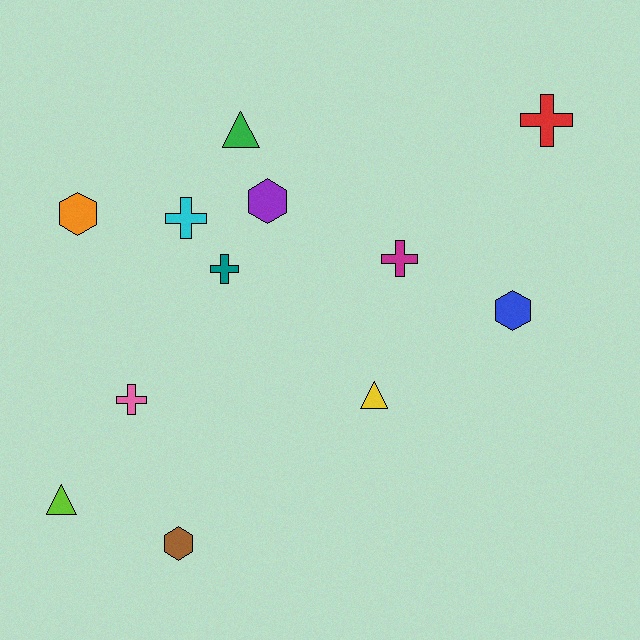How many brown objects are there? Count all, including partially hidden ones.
There is 1 brown object.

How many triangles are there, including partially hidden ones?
There are 3 triangles.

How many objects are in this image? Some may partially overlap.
There are 12 objects.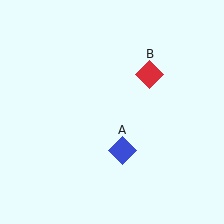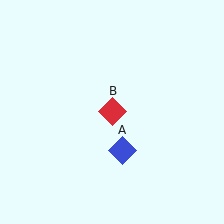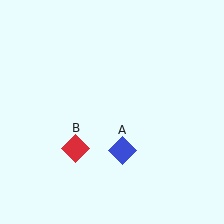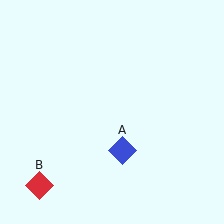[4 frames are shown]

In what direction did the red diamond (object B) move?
The red diamond (object B) moved down and to the left.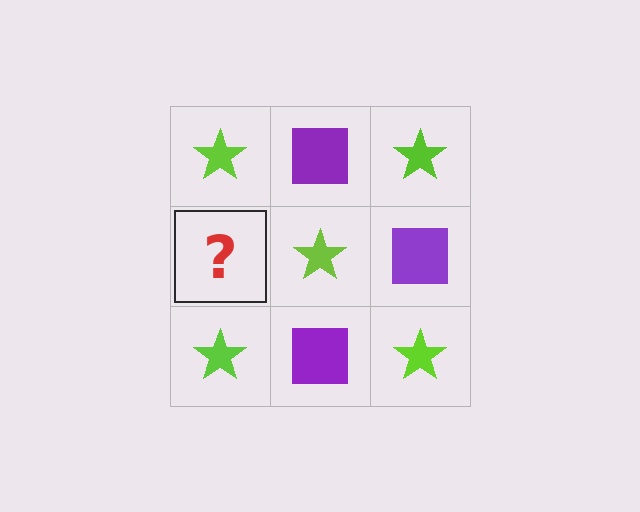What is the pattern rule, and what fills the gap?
The rule is that it alternates lime star and purple square in a checkerboard pattern. The gap should be filled with a purple square.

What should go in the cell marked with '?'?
The missing cell should contain a purple square.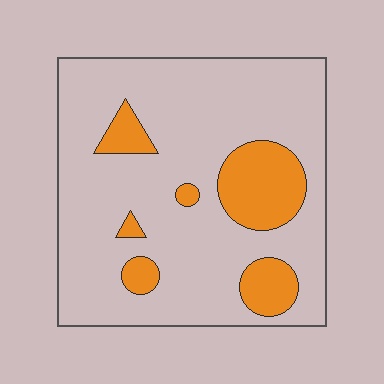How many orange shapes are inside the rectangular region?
6.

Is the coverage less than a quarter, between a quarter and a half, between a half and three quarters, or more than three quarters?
Less than a quarter.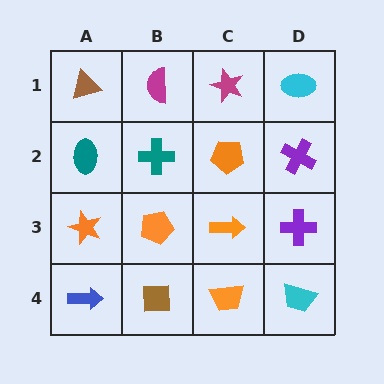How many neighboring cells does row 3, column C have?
4.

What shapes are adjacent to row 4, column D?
A purple cross (row 3, column D), an orange trapezoid (row 4, column C).